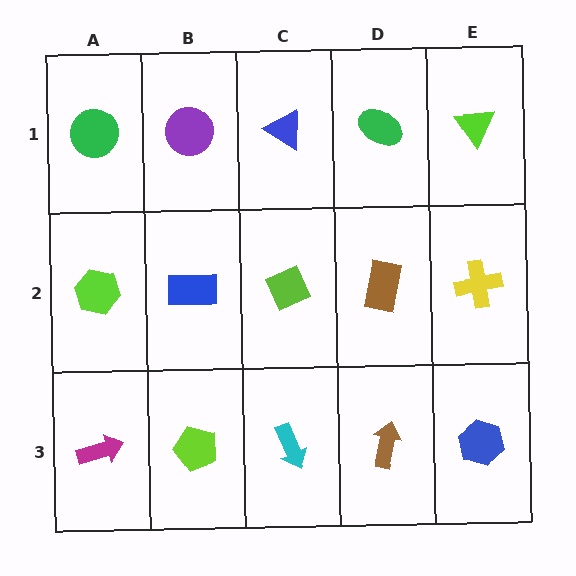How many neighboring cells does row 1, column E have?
2.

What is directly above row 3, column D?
A brown rectangle.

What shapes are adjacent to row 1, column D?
A brown rectangle (row 2, column D), a blue triangle (row 1, column C), a lime triangle (row 1, column E).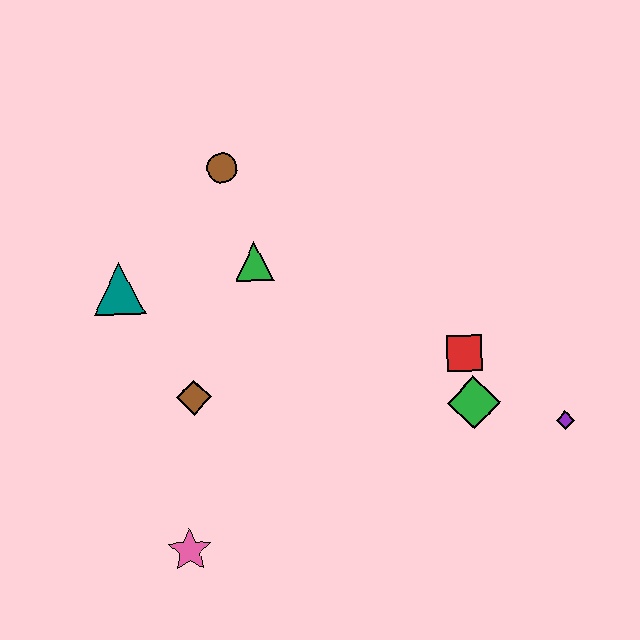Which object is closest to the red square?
The green diamond is closest to the red square.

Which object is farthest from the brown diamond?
The purple diamond is farthest from the brown diamond.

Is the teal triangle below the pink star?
No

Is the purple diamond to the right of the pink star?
Yes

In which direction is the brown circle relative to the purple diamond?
The brown circle is to the left of the purple diamond.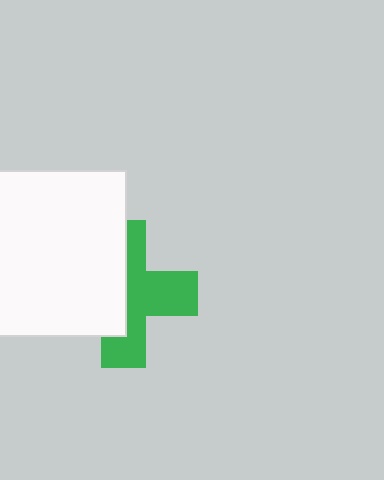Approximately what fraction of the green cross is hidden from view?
Roughly 48% of the green cross is hidden behind the white square.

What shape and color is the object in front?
The object in front is a white square.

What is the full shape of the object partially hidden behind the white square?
The partially hidden object is a green cross.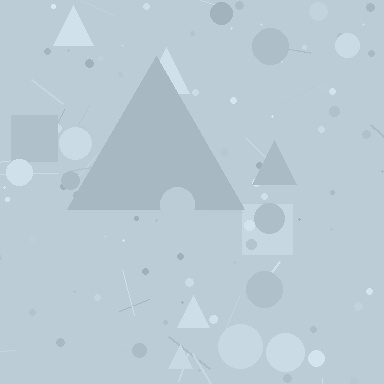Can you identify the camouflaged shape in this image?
The camouflaged shape is a triangle.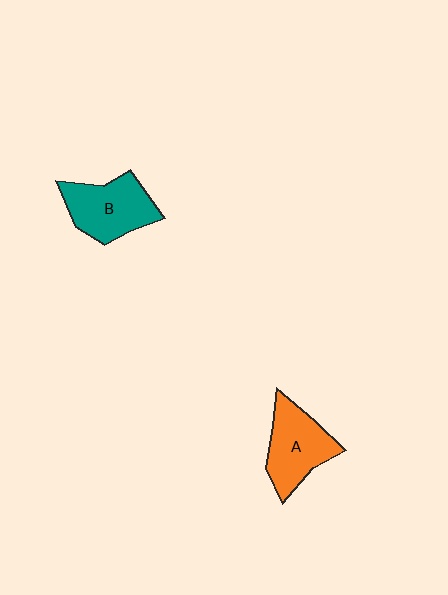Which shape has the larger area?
Shape B (teal).